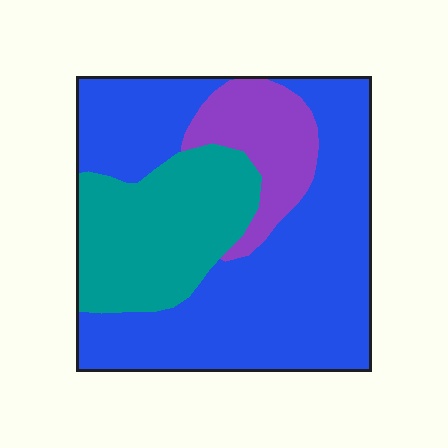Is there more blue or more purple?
Blue.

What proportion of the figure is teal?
Teal takes up about one quarter (1/4) of the figure.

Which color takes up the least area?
Purple, at roughly 15%.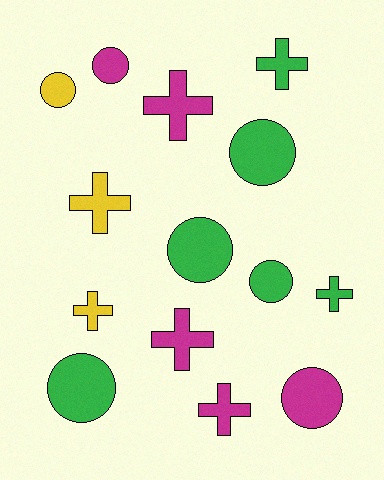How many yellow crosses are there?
There are 2 yellow crosses.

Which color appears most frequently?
Green, with 6 objects.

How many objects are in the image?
There are 14 objects.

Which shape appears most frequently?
Cross, with 7 objects.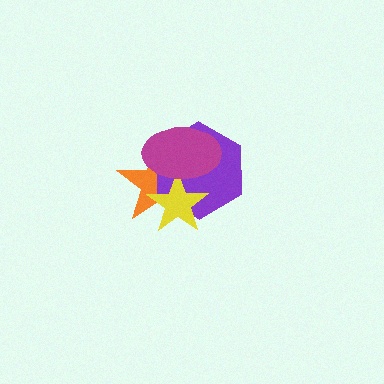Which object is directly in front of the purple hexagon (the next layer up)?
The yellow star is directly in front of the purple hexagon.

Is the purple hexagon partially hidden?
Yes, it is partially covered by another shape.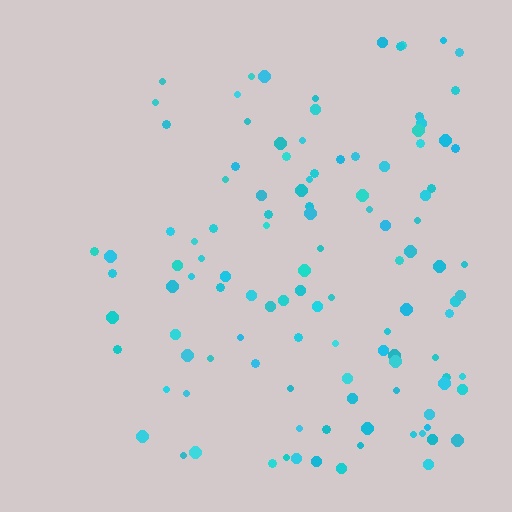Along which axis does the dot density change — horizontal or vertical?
Horizontal.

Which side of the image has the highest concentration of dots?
The right.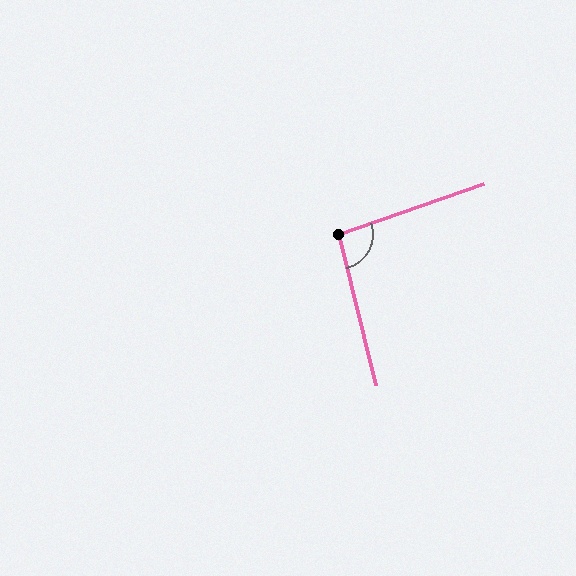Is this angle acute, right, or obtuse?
It is obtuse.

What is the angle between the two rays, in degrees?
Approximately 95 degrees.